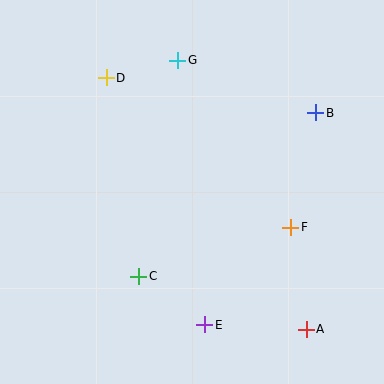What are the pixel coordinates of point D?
Point D is at (106, 78).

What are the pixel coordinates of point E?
Point E is at (205, 325).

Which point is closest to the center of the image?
Point C at (139, 276) is closest to the center.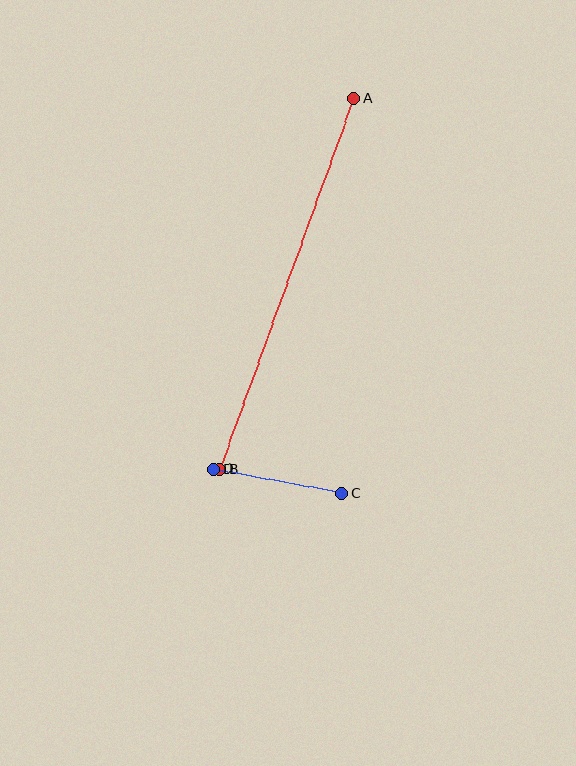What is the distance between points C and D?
The distance is approximately 130 pixels.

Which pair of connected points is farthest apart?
Points A and B are farthest apart.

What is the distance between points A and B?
The distance is approximately 394 pixels.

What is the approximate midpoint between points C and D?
The midpoint is at approximately (278, 481) pixels.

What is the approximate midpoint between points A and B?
The midpoint is at approximately (287, 284) pixels.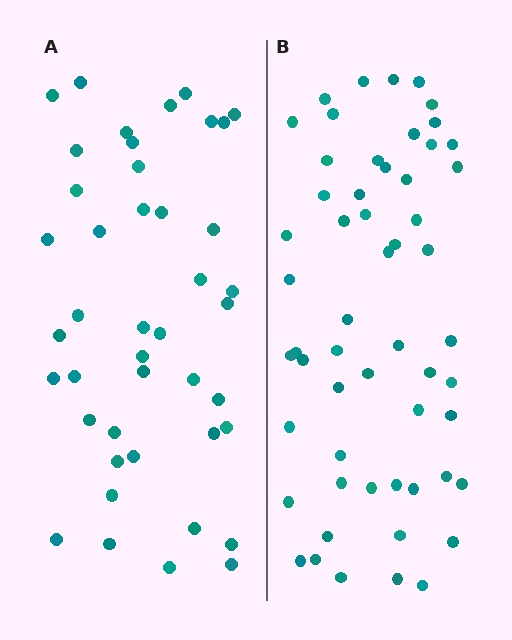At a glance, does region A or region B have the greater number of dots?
Region B (the right region) has more dots.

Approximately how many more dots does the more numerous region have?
Region B has approximately 15 more dots than region A.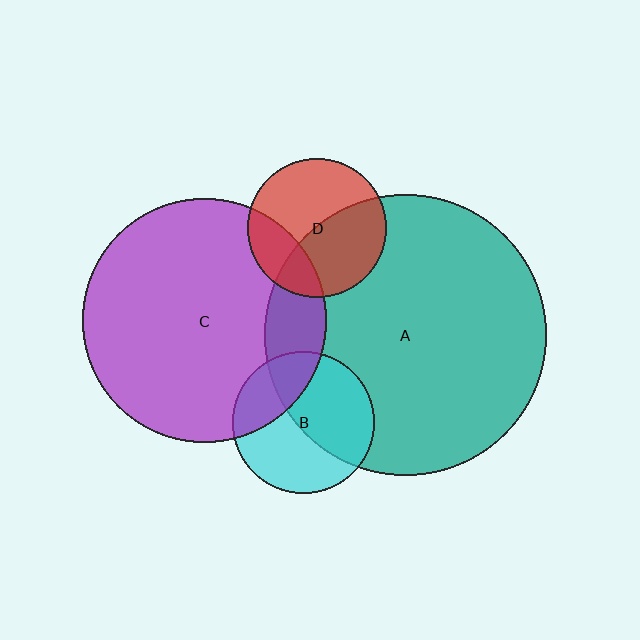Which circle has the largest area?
Circle A (teal).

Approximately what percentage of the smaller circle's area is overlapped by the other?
Approximately 25%.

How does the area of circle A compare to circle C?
Approximately 1.3 times.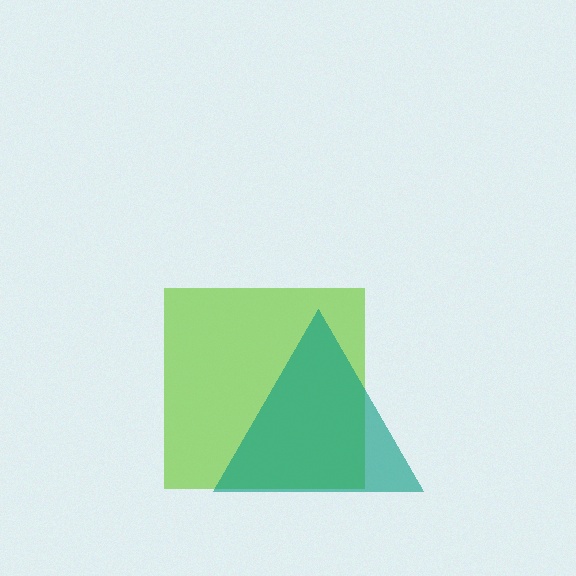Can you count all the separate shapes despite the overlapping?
Yes, there are 2 separate shapes.